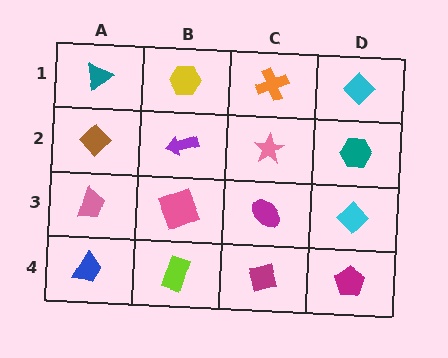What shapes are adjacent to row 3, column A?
A brown diamond (row 2, column A), a blue trapezoid (row 4, column A), a pink square (row 3, column B).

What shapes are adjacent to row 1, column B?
A purple arrow (row 2, column B), a teal triangle (row 1, column A), an orange cross (row 1, column C).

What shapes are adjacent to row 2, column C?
An orange cross (row 1, column C), a magenta ellipse (row 3, column C), a purple arrow (row 2, column B), a teal hexagon (row 2, column D).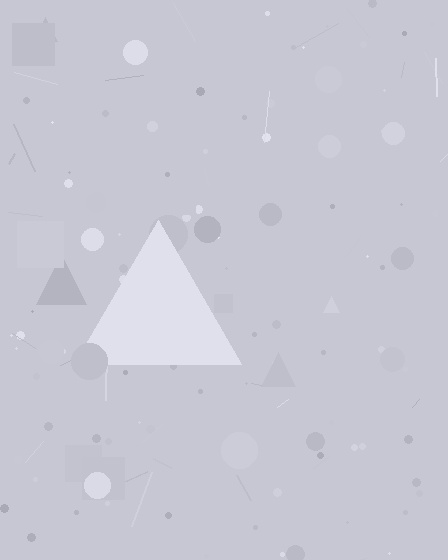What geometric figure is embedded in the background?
A triangle is embedded in the background.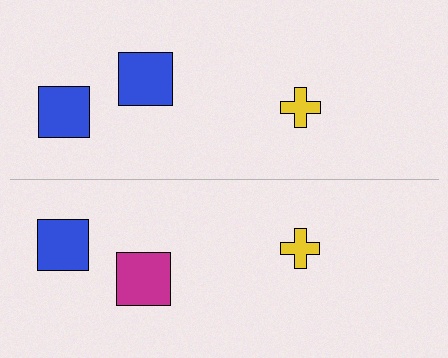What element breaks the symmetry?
The magenta square on the bottom side breaks the symmetry — its mirror counterpart is blue.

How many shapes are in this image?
There are 6 shapes in this image.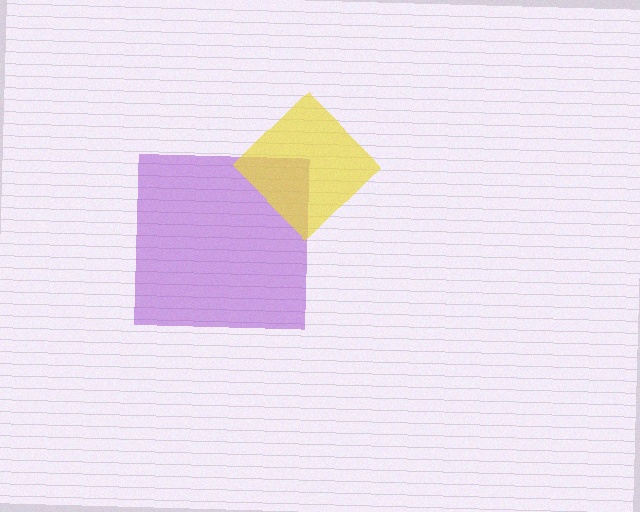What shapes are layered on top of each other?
The layered shapes are: a purple square, a yellow diamond.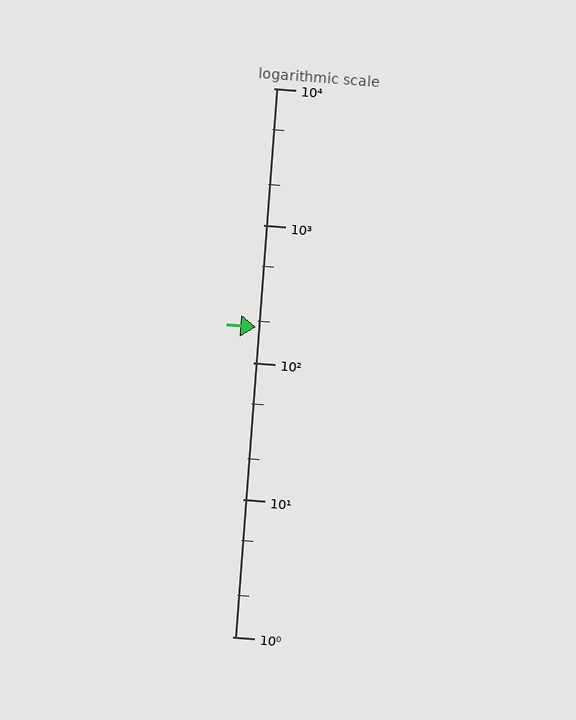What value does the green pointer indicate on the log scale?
The pointer indicates approximately 180.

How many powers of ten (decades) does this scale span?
The scale spans 4 decades, from 1 to 10000.